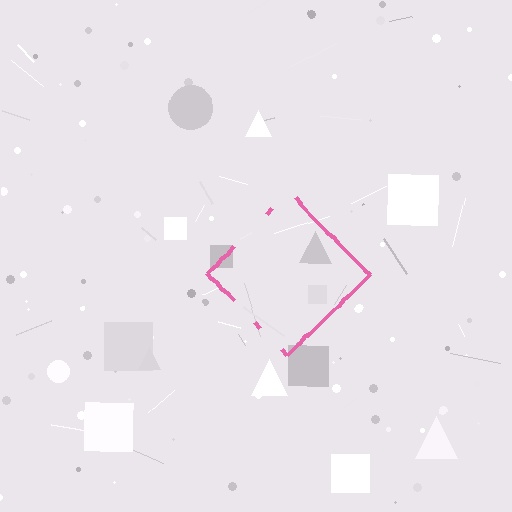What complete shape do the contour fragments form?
The contour fragments form a diamond.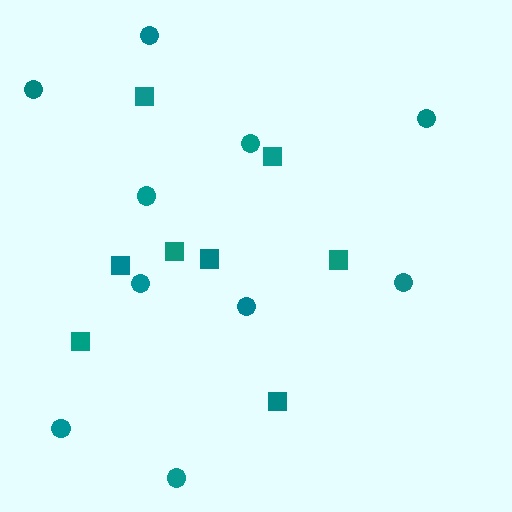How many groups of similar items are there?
There are 2 groups: one group of squares (8) and one group of circles (10).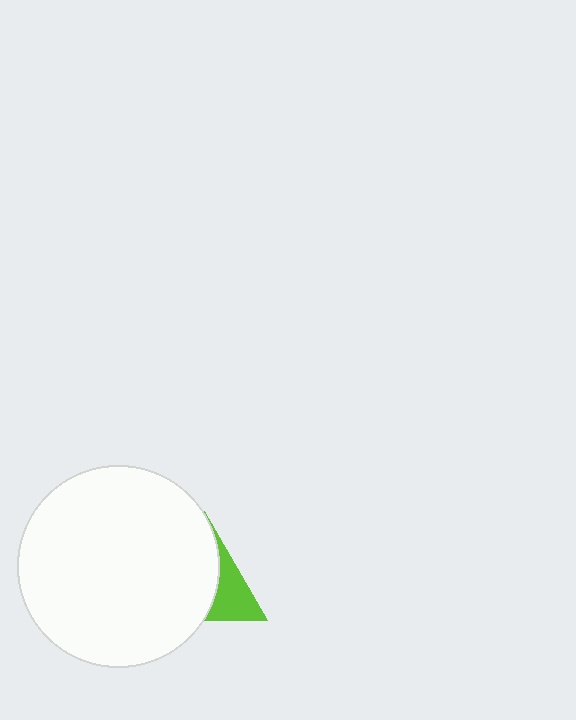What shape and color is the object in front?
The object in front is a white circle.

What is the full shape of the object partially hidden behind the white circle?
The partially hidden object is a lime triangle.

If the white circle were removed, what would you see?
You would see the complete lime triangle.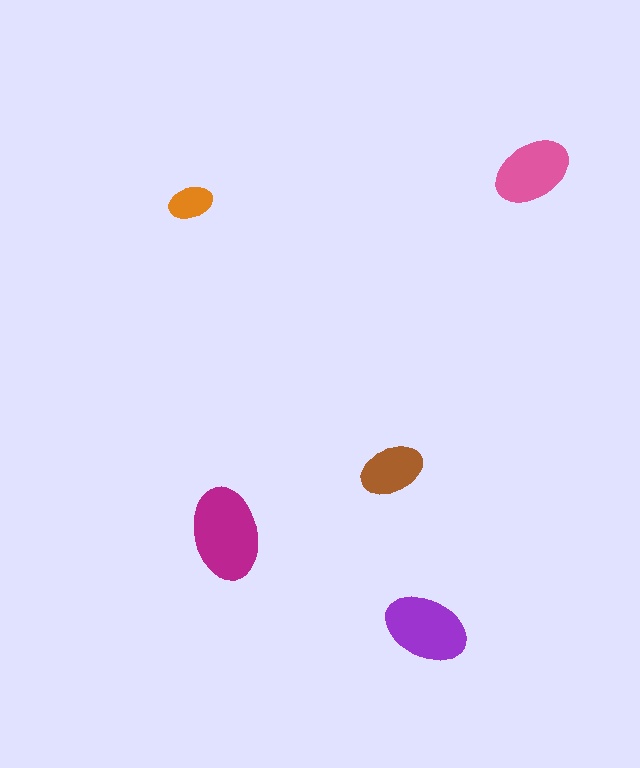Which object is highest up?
The pink ellipse is topmost.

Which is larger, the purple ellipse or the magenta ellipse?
The magenta one.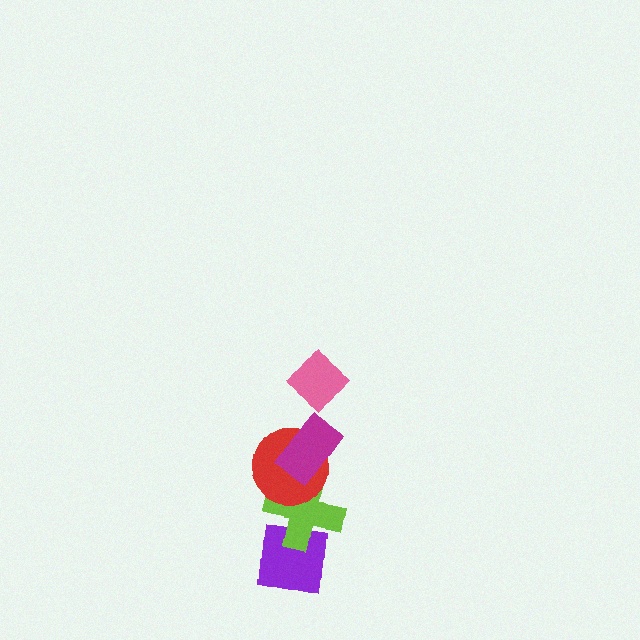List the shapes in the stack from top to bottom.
From top to bottom: the pink diamond, the magenta rectangle, the red circle, the lime cross, the purple square.